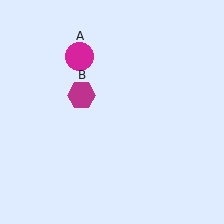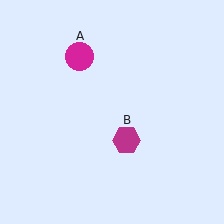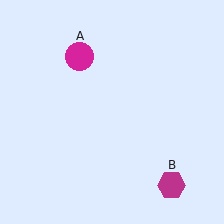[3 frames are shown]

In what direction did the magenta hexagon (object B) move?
The magenta hexagon (object B) moved down and to the right.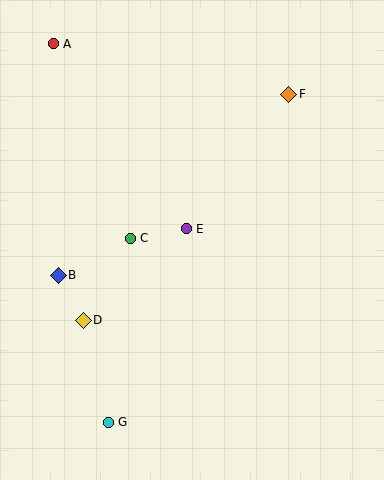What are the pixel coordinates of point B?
Point B is at (58, 275).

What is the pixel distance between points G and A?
The distance between G and A is 382 pixels.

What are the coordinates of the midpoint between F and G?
The midpoint between F and G is at (198, 258).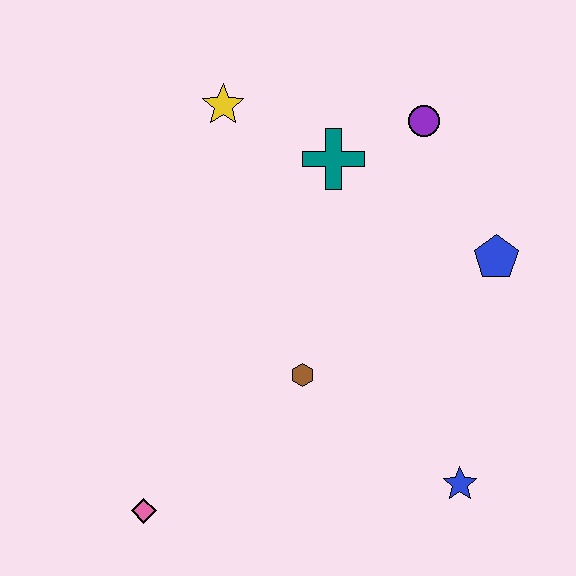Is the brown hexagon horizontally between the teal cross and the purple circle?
No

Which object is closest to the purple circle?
The teal cross is closest to the purple circle.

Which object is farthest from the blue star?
The yellow star is farthest from the blue star.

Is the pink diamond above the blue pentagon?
No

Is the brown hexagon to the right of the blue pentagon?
No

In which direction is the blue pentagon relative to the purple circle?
The blue pentagon is below the purple circle.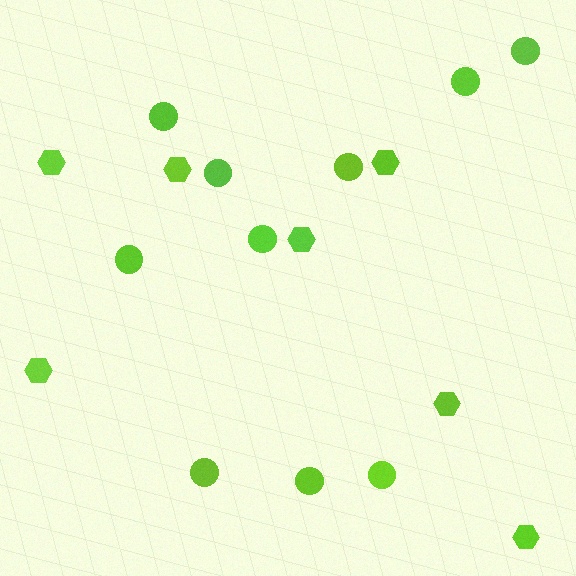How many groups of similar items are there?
There are 2 groups: one group of circles (10) and one group of hexagons (7).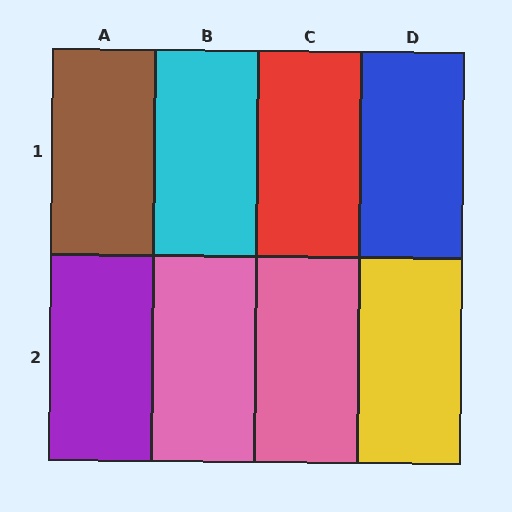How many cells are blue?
1 cell is blue.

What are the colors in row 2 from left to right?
Purple, pink, pink, yellow.